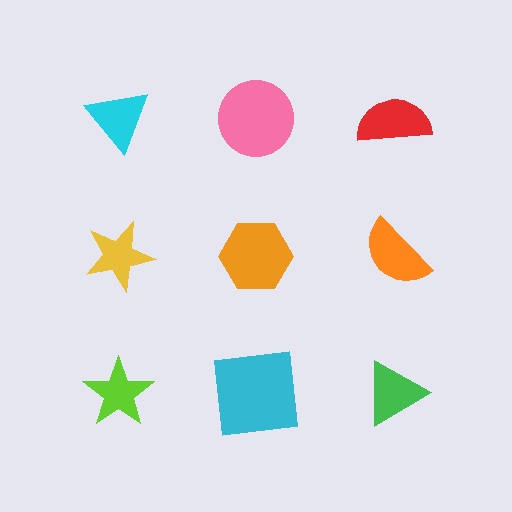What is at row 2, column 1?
A yellow star.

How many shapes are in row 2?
3 shapes.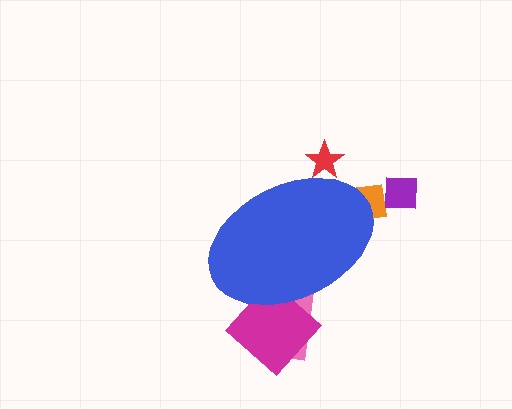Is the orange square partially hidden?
Yes, the orange square is partially hidden behind the blue ellipse.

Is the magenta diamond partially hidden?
Yes, the magenta diamond is partially hidden behind the blue ellipse.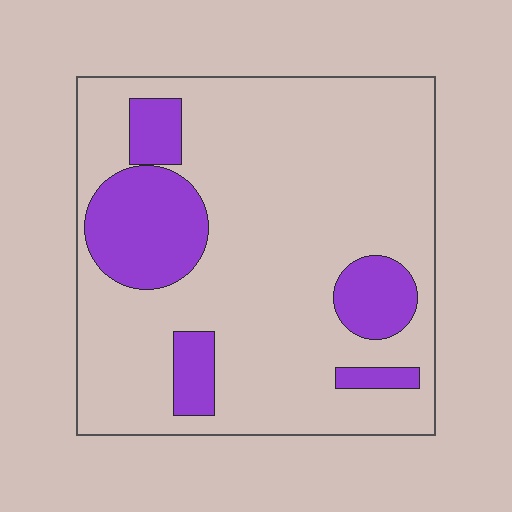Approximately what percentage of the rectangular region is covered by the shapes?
Approximately 20%.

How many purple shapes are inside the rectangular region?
5.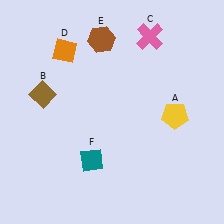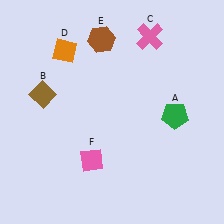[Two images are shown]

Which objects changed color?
A changed from yellow to green. F changed from teal to pink.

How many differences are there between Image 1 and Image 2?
There are 2 differences between the two images.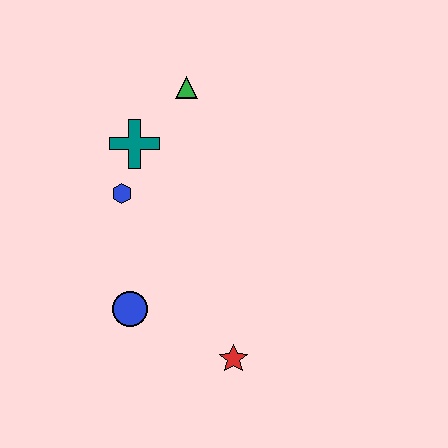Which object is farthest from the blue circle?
The green triangle is farthest from the blue circle.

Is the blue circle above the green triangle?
No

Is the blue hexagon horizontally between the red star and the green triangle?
No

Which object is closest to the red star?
The blue circle is closest to the red star.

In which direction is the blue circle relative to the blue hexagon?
The blue circle is below the blue hexagon.